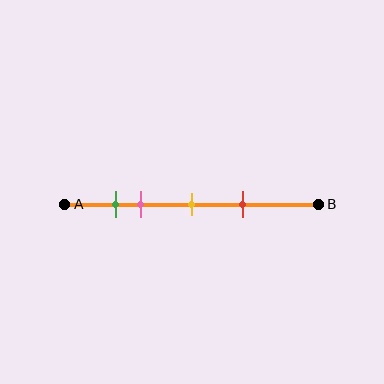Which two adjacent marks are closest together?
The green and pink marks are the closest adjacent pair.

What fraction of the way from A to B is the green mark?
The green mark is approximately 20% (0.2) of the way from A to B.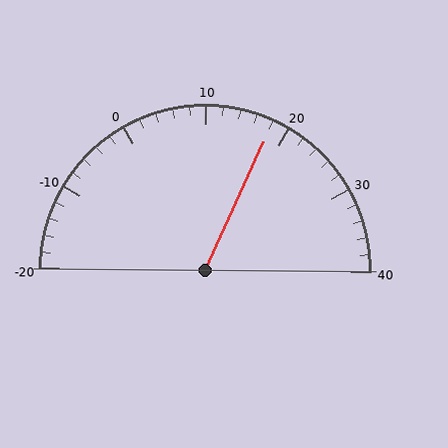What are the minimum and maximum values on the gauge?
The gauge ranges from -20 to 40.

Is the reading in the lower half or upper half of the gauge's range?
The reading is in the upper half of the range (-20 to 40).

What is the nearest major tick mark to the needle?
The nearest major tick mark is 20.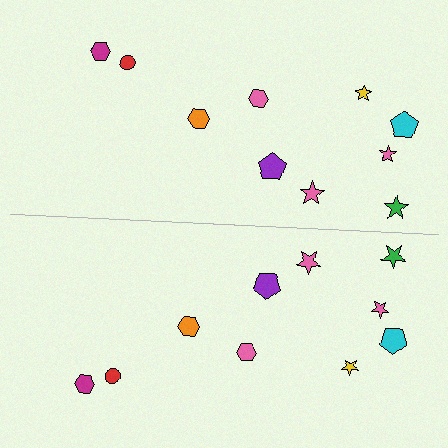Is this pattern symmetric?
Yes, this pattern has bilateral (reflection) symmetry.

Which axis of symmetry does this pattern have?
The pattern has a horizontal axis of symmetry running through the center of the image.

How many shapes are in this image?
There are 20 shapes in this image.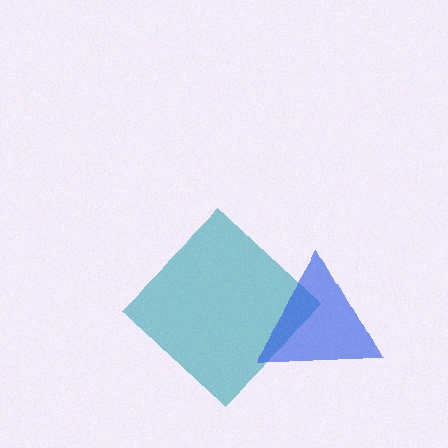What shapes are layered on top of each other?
The layered shapes are: a teal diamond, a blue triangle.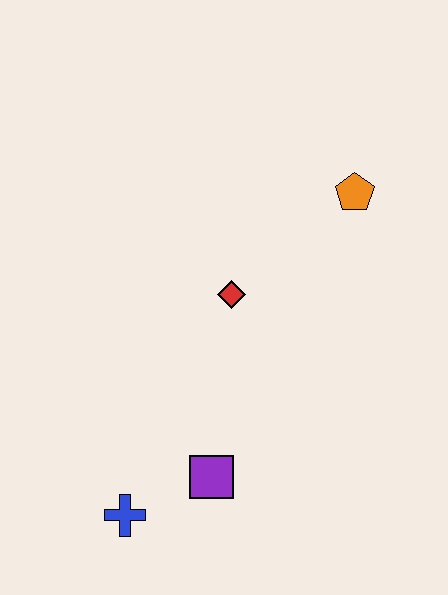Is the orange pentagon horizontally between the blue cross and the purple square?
No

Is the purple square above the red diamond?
No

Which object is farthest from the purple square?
The orange pentagon is farthest from the purple square.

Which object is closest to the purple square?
The blue cross is closest to the purple square.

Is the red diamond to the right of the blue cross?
Yes